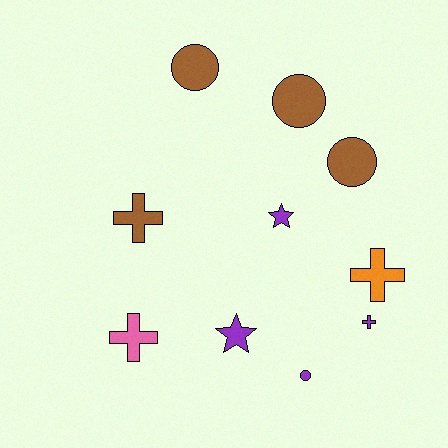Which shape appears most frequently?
Circle, with 4 objects.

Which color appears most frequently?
Purple, with 4 objects.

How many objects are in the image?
There are 10 objects.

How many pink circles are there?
There are no pink circles.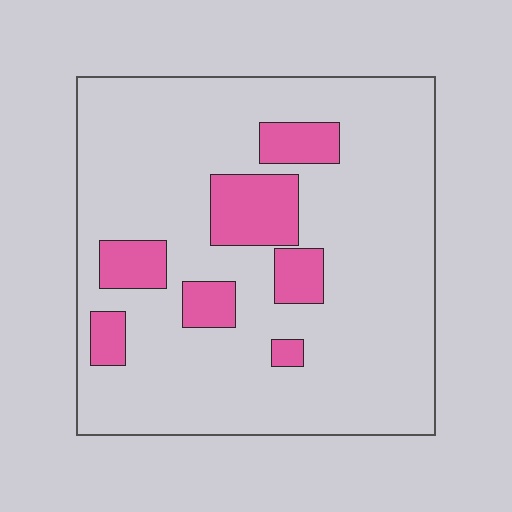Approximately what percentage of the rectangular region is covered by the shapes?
Approximately 15%.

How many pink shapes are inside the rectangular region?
7.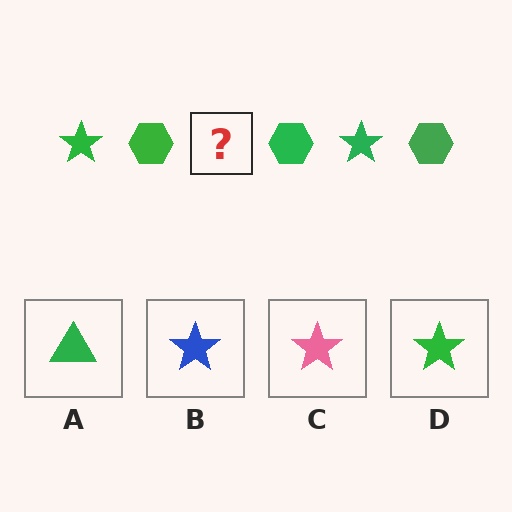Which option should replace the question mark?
Option D.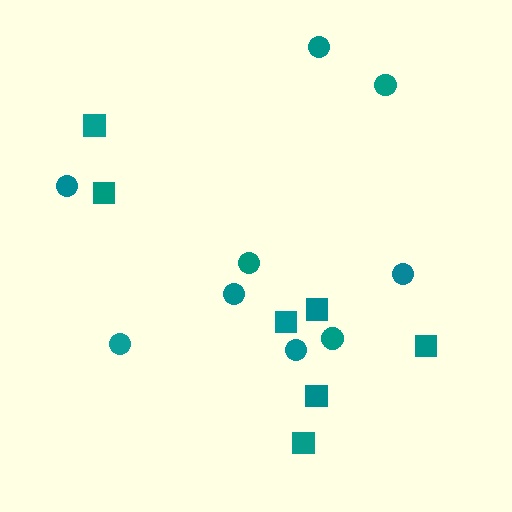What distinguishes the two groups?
There are 2 groups: one group of circles (9) and one group of squares (7).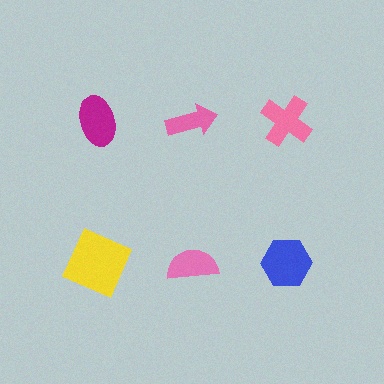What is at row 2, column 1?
A yellow square.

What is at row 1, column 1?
A magenta ellipse.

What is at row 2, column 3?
A blue hexagon.